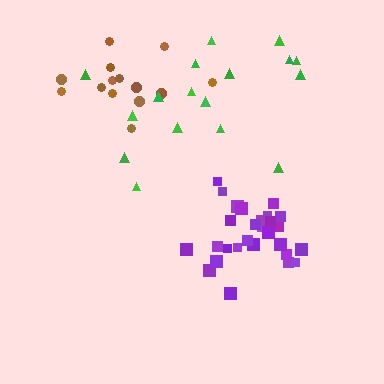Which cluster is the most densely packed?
Purple.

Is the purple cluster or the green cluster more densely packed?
Purple.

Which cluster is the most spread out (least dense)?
Green.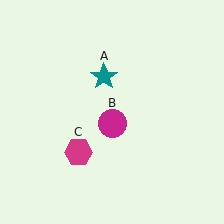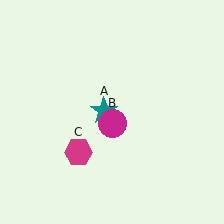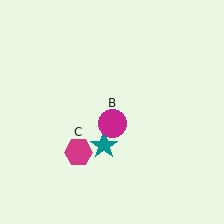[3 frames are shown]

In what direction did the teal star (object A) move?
The teal star (object A) moved down.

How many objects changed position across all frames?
1 object changed position: teal star (object A).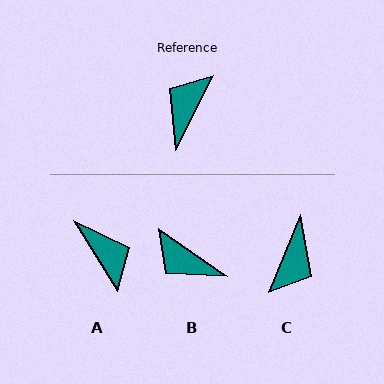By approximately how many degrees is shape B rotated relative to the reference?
Approximately 82 degrees counter-clockwise.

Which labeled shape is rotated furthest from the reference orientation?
C, about 176 degrees away.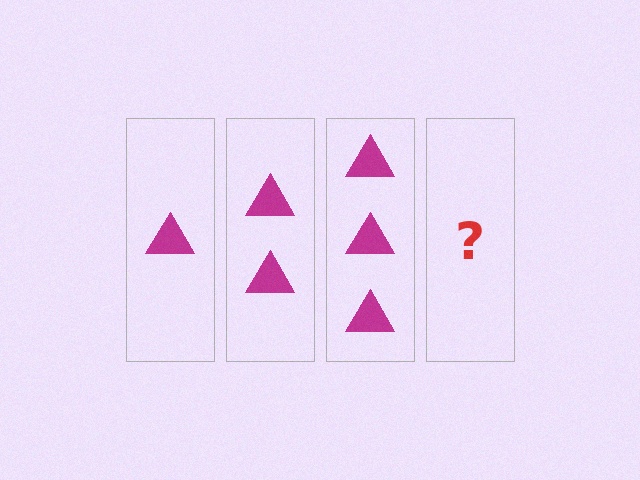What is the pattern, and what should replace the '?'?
The pattern is that each step adds one more triangle. The '?' should be 4 triangles.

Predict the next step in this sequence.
The next step is 4 triangles.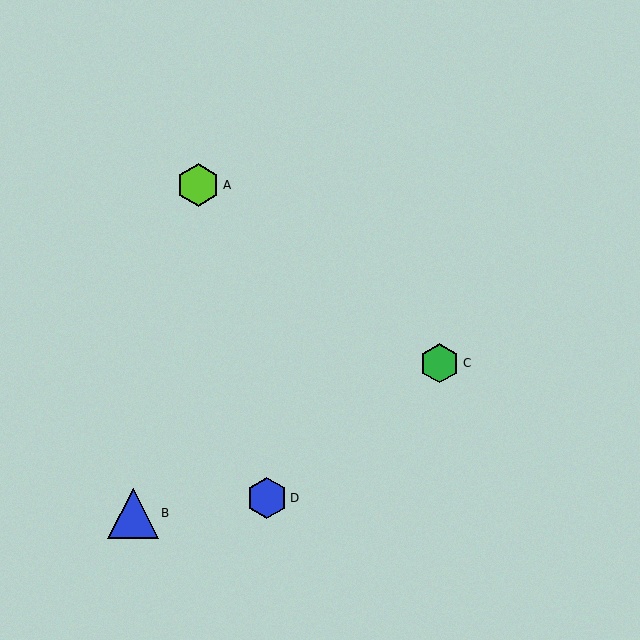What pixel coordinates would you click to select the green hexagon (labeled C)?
Click at (440, 363) to select the green hexagon C.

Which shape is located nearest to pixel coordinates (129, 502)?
The blue triangle (labeled B) at (133, 513) is nearest to that location.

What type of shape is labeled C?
Shape C is a green hexagon.